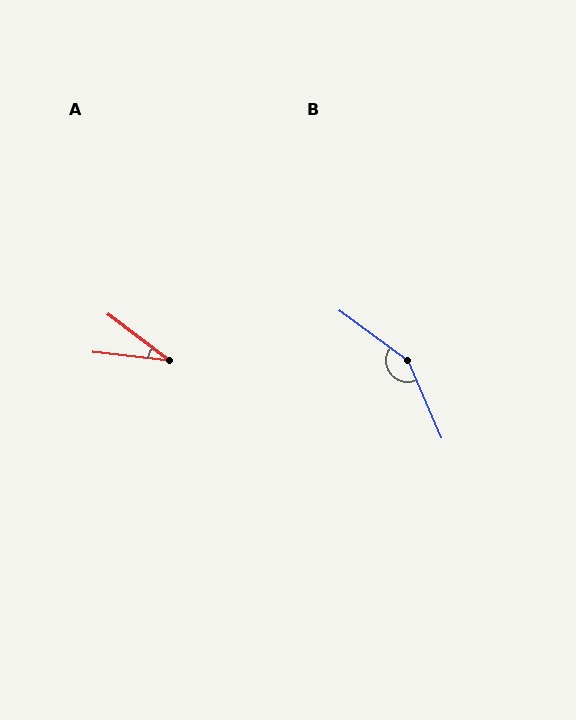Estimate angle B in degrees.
Approximately 149 degrees.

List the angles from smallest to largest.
A (31°), B (149°).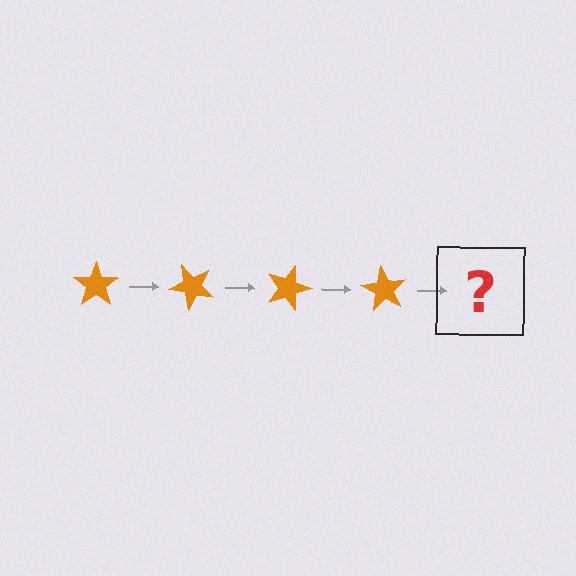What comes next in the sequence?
The next element should be an orange star rotated 180 degrees.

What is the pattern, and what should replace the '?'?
The pattern is that the star rotates 45 degrees each step. The '?' should be an orange star rotated 180 degrees.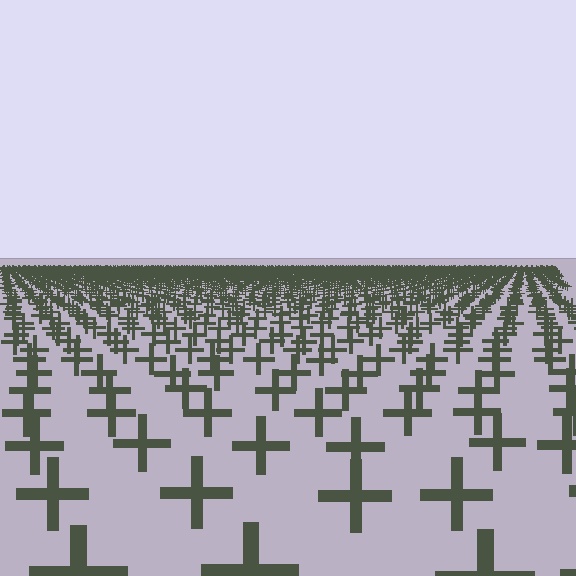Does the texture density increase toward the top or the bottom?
Density increases toward the top.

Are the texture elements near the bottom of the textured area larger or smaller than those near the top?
Larger. Near the bottom, elements are closer to the viewer and appear at a bigger on-screen size.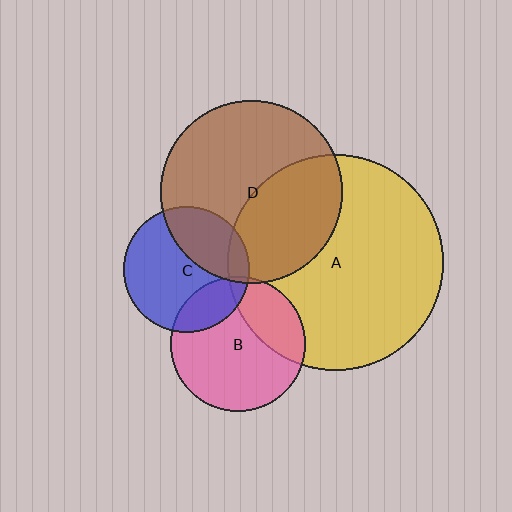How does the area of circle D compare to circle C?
Approximately 2.1 times.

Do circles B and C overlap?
Yes.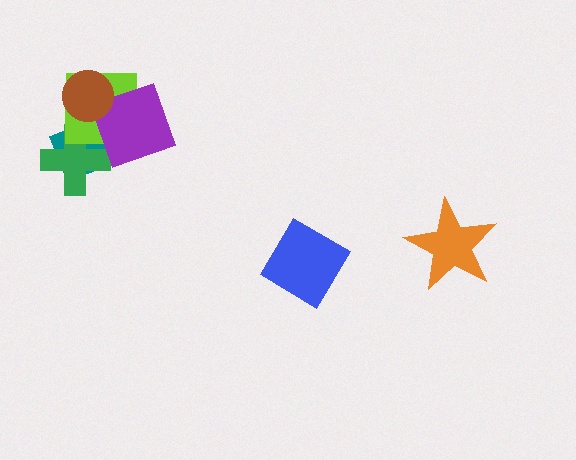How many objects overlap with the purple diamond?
4 objects overlap with the purple diamond.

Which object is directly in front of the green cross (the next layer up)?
The lime square is directly in front of the green cross.